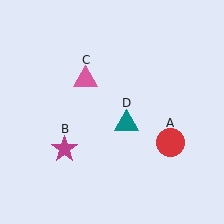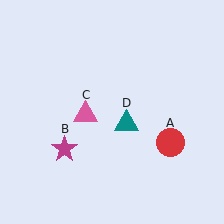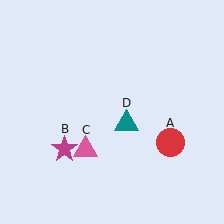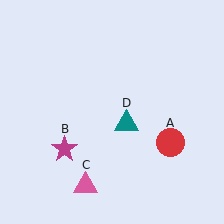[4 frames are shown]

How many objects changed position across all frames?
1 object changed position: pink triangle (object C).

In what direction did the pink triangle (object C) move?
The pink triangle (object C) moved down.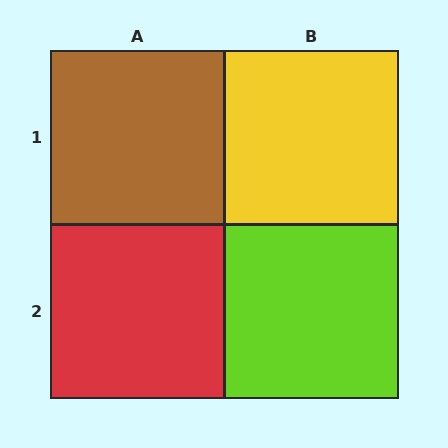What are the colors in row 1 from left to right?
Brown, yellow.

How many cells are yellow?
1 cell is yellow.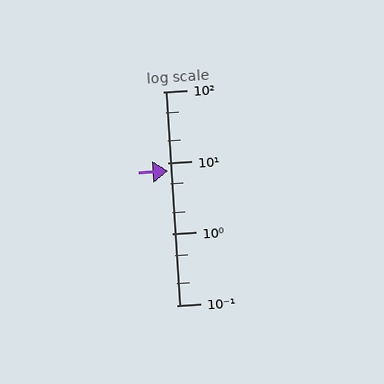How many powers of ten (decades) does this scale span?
The scale spans 3 decades, from 0.1 to 100.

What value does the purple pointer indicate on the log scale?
The pointer indicates approximately 7.7.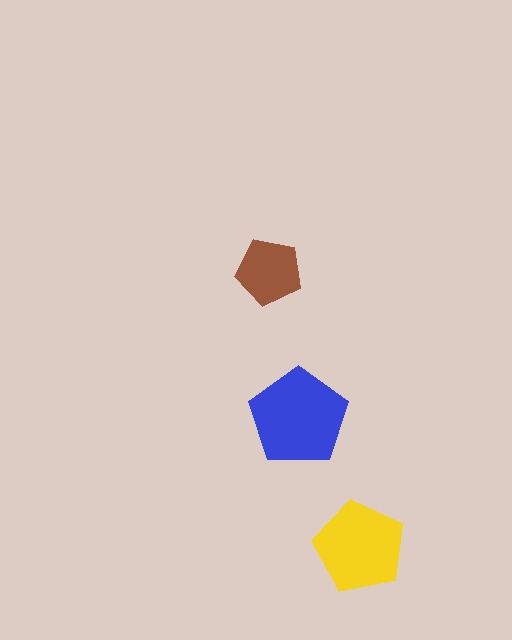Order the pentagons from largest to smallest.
the blue one, the yellow one, the brown one.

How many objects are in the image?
There are 3 objects in the image.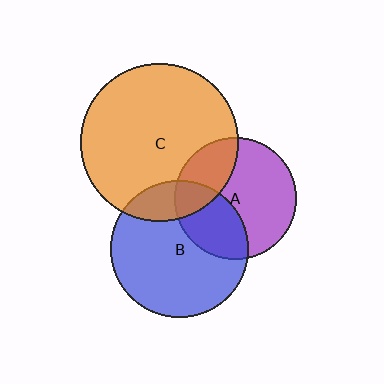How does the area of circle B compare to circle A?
Approximately 1.3 times.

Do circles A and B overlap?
Yes.